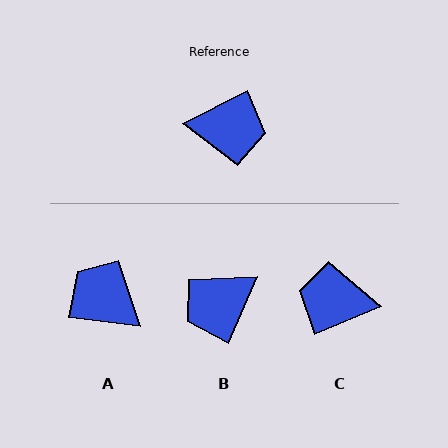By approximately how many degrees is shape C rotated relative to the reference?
Approximately 177 degrees counter-clockwise.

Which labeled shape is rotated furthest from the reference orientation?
C, about 177 degrees away.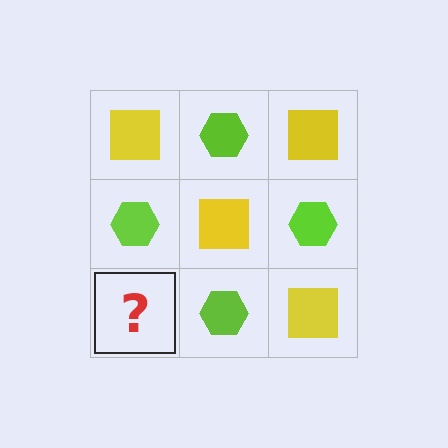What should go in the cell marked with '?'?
The missing cell should contain a yellow square.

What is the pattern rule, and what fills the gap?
The rule is that it alternates yellow square and lime hexagon in a checkerboard pattern. The gap should be filled with a yellow square.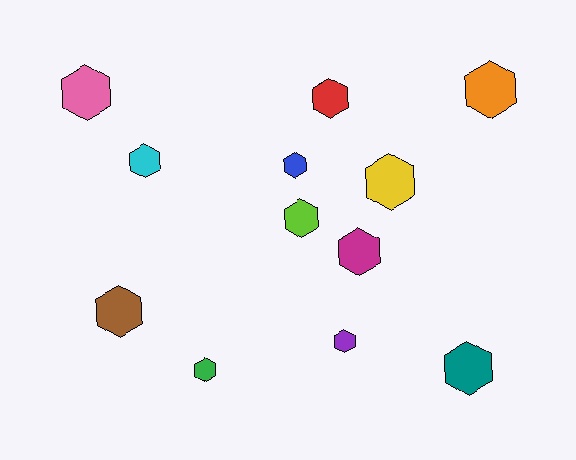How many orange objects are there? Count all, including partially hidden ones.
There is 1 orange object.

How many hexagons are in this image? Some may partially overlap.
There are 12 hexagons.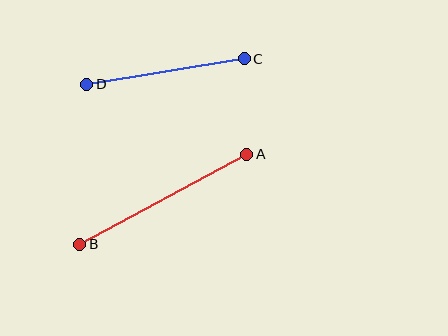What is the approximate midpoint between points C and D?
The midpoint is at approximately (165, 72) pixels.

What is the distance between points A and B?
The distance is approximately 190 pixels.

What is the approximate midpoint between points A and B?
The midpoint is at approximately (163, 199) pixels.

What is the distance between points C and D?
The distance is approximately 160 pixels.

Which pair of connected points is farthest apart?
Points A and B are farthest apart.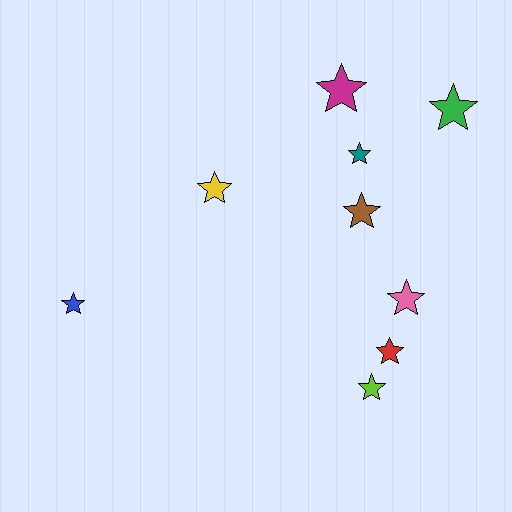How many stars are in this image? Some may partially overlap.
There are 9 stars.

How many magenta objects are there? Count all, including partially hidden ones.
There is 1 magenta object.